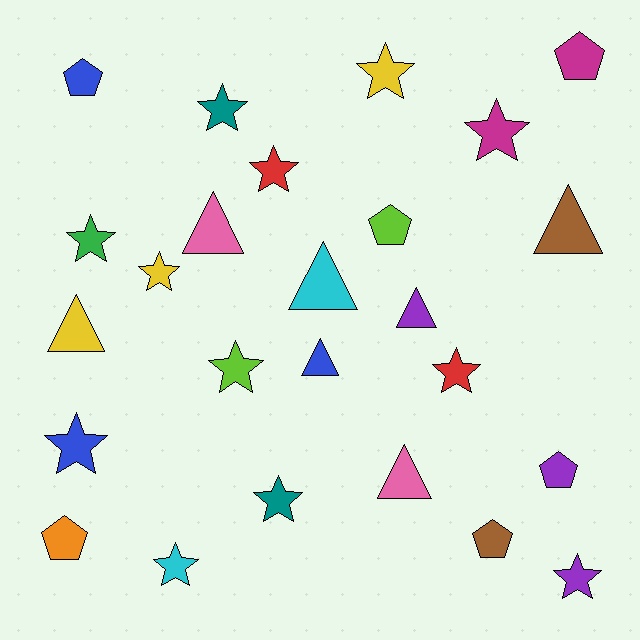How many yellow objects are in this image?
There are 3 yellow objects.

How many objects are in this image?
There are 25 objects.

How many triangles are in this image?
There are 7 triangles.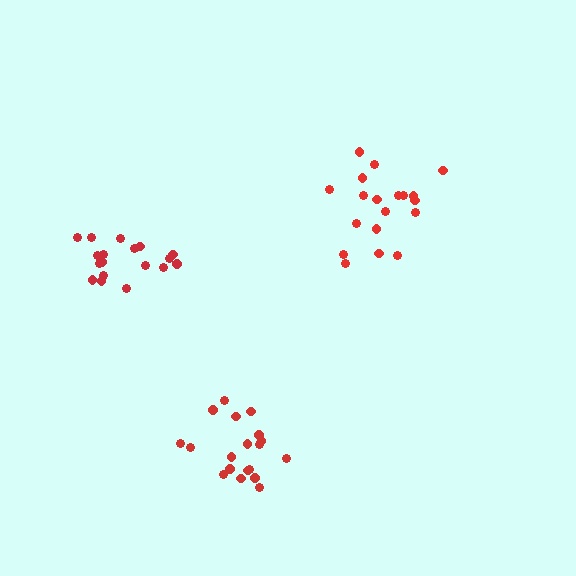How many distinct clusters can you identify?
There are 3 distinct clusters.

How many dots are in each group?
Group 1: 19 dots, Group 2: 19 dots, Group 3: 18 dots (56 total).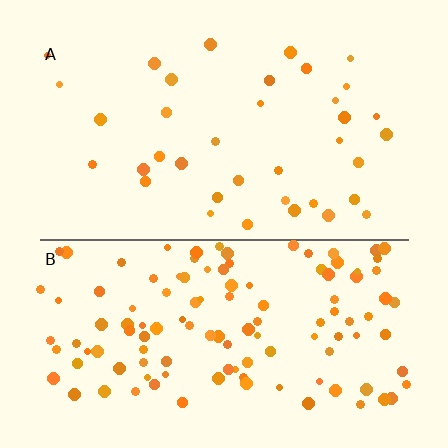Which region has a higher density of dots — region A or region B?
B (the bottom).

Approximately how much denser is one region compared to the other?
Approximately 3.3× — region B over region A.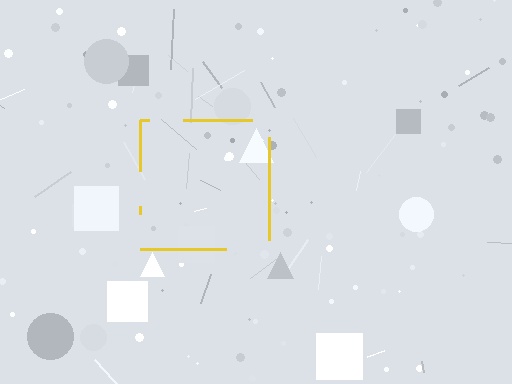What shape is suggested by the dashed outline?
The dashed outline suggests a square.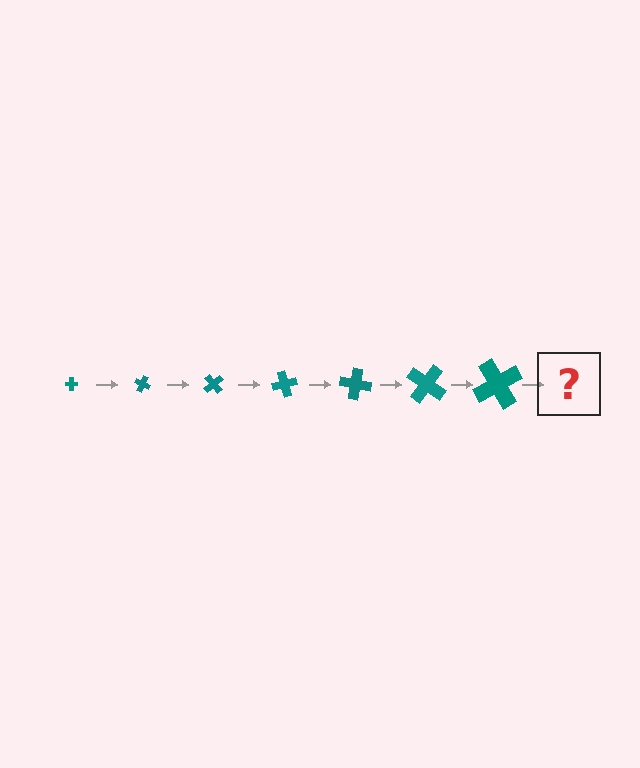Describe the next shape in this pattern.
It should be a cross, larger than the previous one and rotated 175 degrees from the start.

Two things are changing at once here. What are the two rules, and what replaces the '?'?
The two rules are that the cross grows larger each step and it rotates 25 degrees each step. The '?' should be a cross, larger than the previous one and rotated 175 degrees from the start.